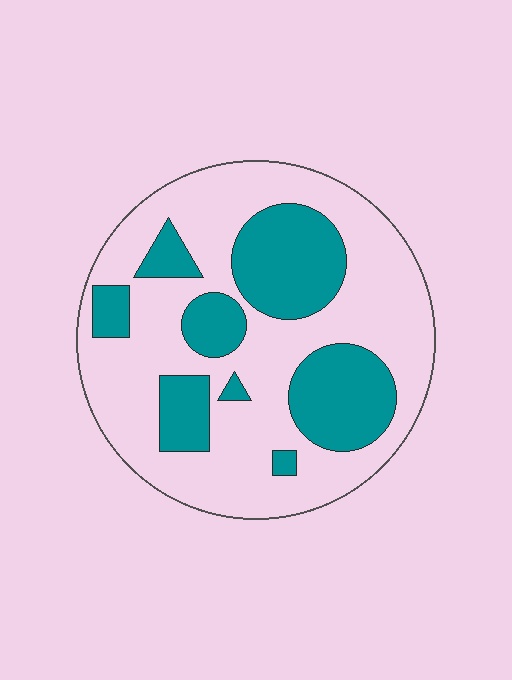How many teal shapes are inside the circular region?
8.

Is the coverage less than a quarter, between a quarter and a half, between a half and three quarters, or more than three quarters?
Between a quarter and a half.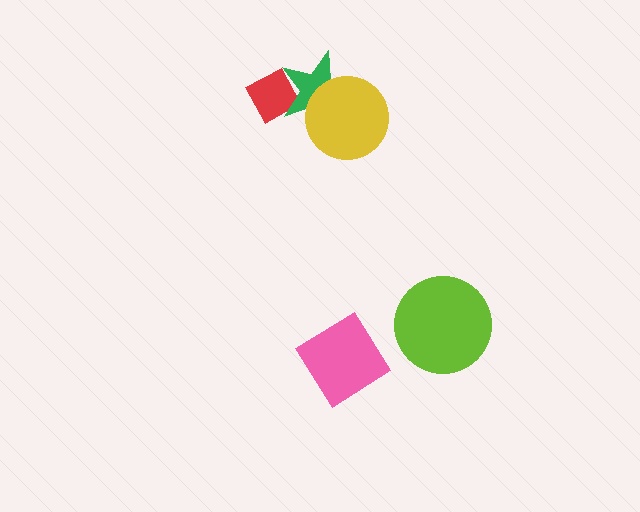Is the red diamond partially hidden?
Yes, it is partially covered by another shape.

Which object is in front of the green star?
The yellow circle is in front of the green star.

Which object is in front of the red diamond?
The green star is in front of the red diamond.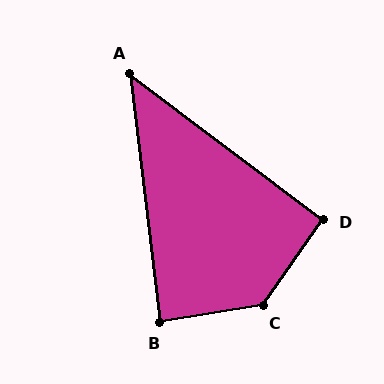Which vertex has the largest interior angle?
C, at approximately 134 degrees.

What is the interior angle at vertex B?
Approximately 88 degrees (approximately right).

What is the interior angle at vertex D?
Approximately 92 degrees (approximately right).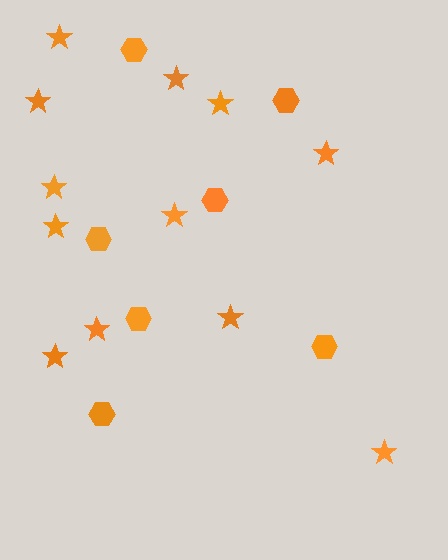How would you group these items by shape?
There are 2 groups: one group of stars (12) and one group of hexagons (7).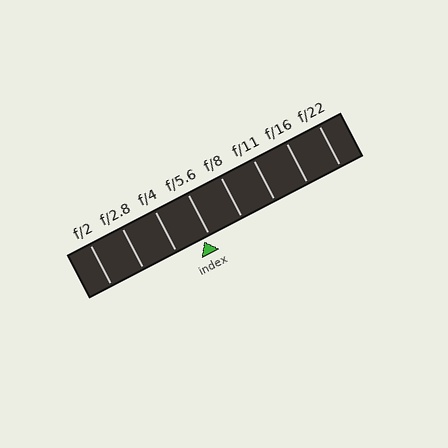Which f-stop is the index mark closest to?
The index mark is closest to f/5.6.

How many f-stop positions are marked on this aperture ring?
There are 8 f-stop positions marked.